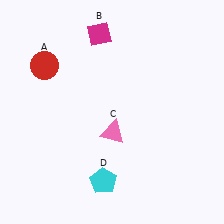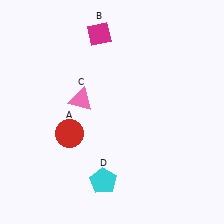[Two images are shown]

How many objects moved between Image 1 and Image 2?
2 objects moved between the two images.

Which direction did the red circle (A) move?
The red circle (A) moved down.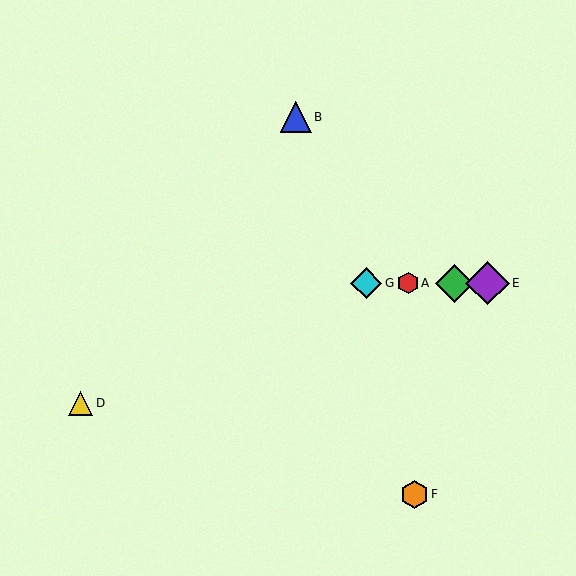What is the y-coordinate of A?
Object A is at y≈283.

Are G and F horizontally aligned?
No, G is at y≈283 and F is at y≈495.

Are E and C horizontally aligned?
Yes, both are at y≈283.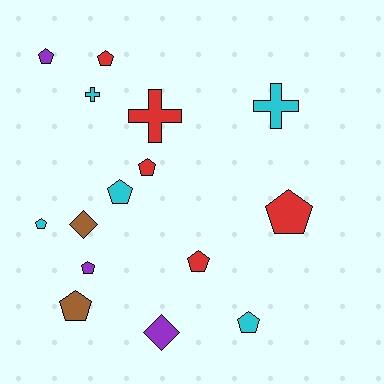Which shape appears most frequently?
Pentagon, with 10 objects.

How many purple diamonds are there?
There is 1 purple diamond.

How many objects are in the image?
There are 15 objects.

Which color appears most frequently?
Red, with 5 objects.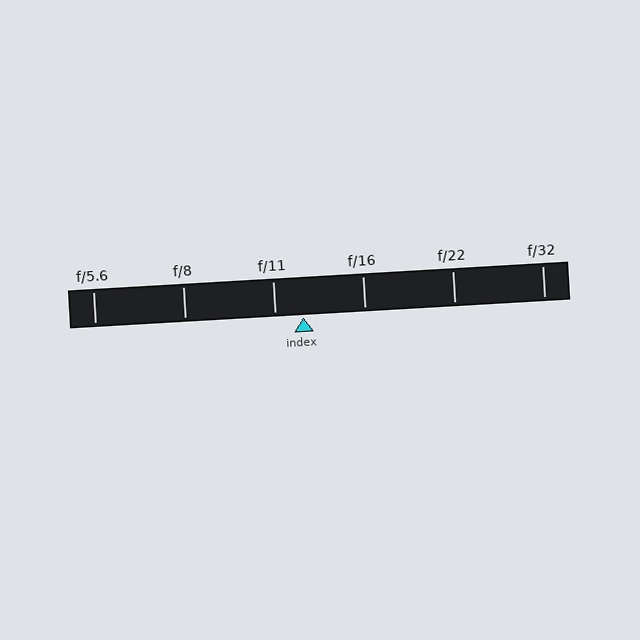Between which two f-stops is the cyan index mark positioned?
The index mark is between f/11 and f/16.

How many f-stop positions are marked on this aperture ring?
There are 6 f-stop positions marked.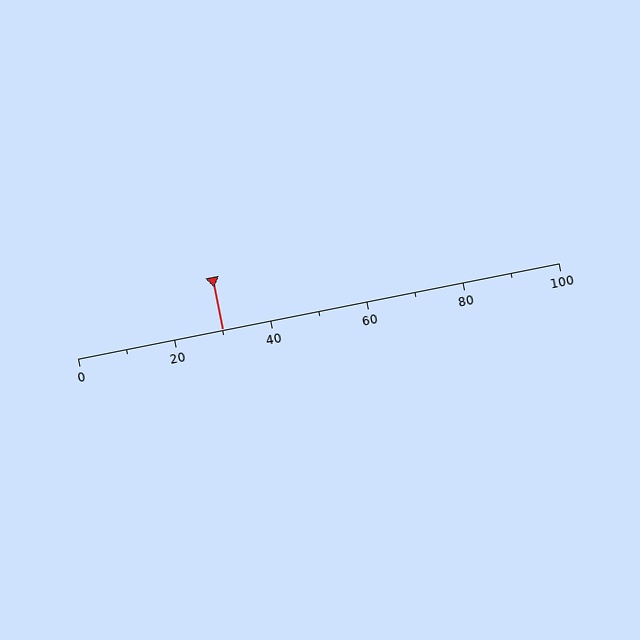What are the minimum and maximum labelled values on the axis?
The axis runs from 0 to 100.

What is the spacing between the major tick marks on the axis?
The major ticks are spaced 20 apart.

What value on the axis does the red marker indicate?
The marker indicates approximately 30.